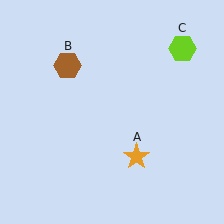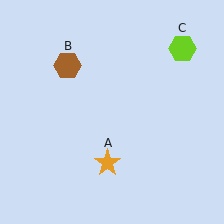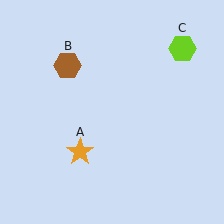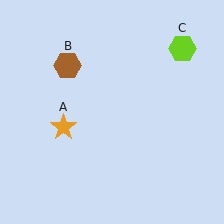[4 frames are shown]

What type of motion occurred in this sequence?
The orange star (object A) rotated clockwise around the center of the scene.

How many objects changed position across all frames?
1 object changed position: orange star (object A).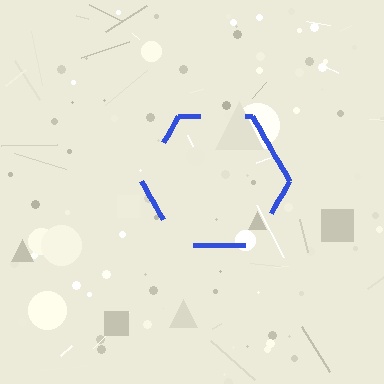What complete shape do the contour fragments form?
The contour fragments form a hexagon.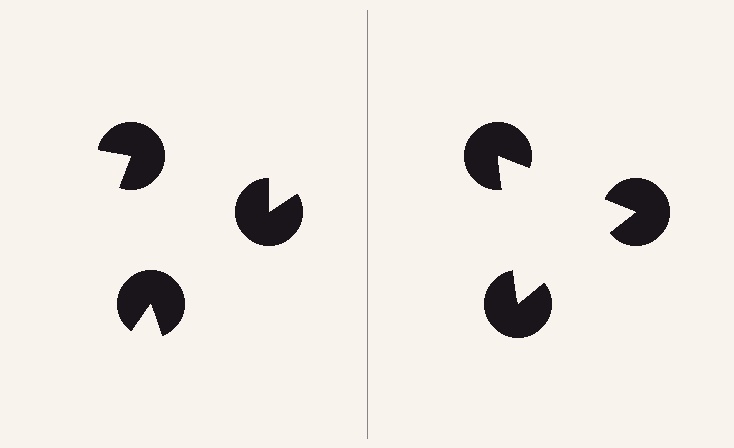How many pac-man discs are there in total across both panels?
6 — 3 on each side.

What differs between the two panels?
The pac-man discs are positioned identically on both sides; only the wedge orientations differ. On the right they align to a triangle; on the left they are misaligned.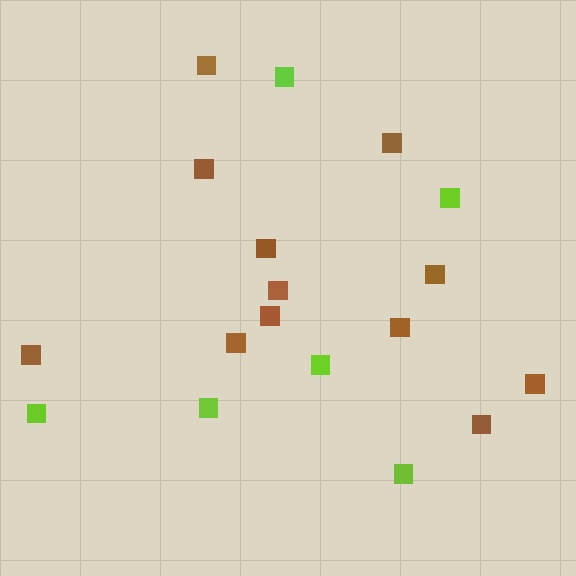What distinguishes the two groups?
There are 2 groups: one group of lime squares (6) and one group of brown squares (12).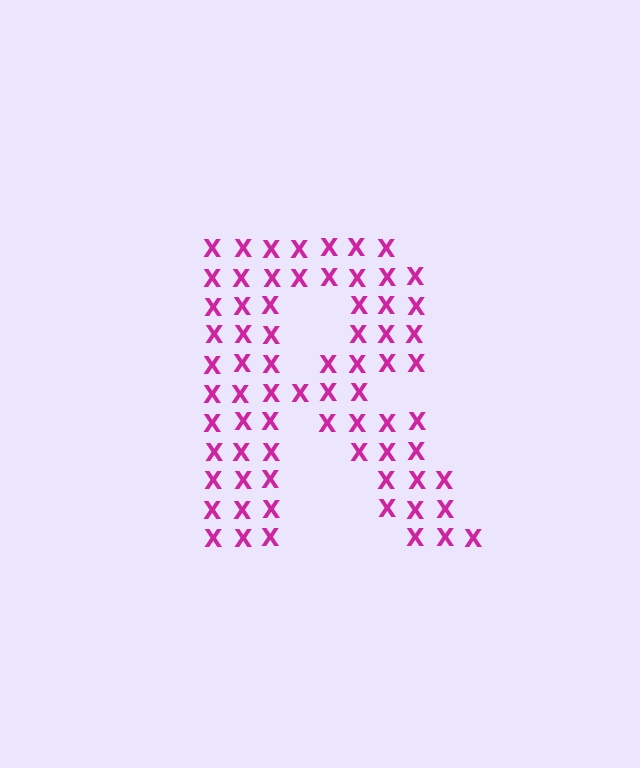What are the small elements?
The small elements are letter X's.